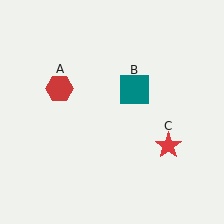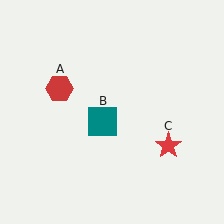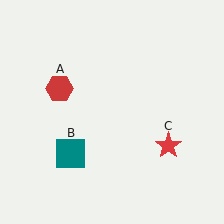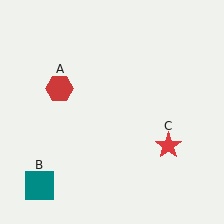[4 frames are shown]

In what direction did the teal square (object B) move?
The teal square (object B) moved down and to the left.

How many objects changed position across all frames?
1 object changed position: teal square (object B).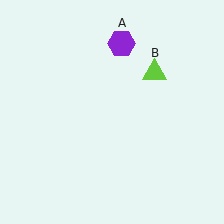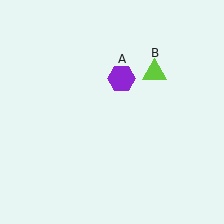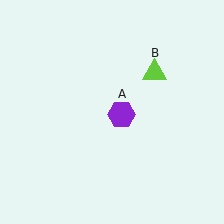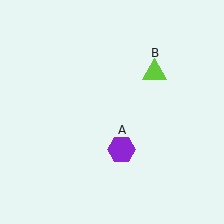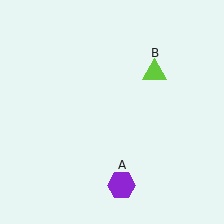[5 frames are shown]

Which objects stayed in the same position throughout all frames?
Lime triangle (object B) remained stationary.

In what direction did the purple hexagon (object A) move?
The purple hexagon (object A) moved down.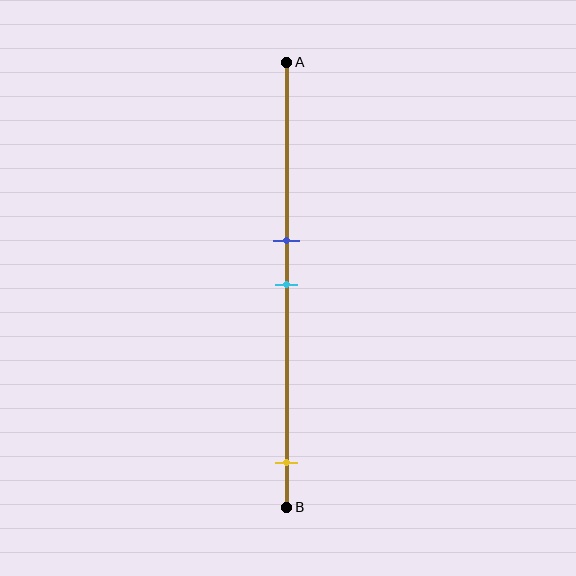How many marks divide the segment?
There are 3 marks dividing the segment.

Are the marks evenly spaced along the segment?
No, the marks are not evenly spaced.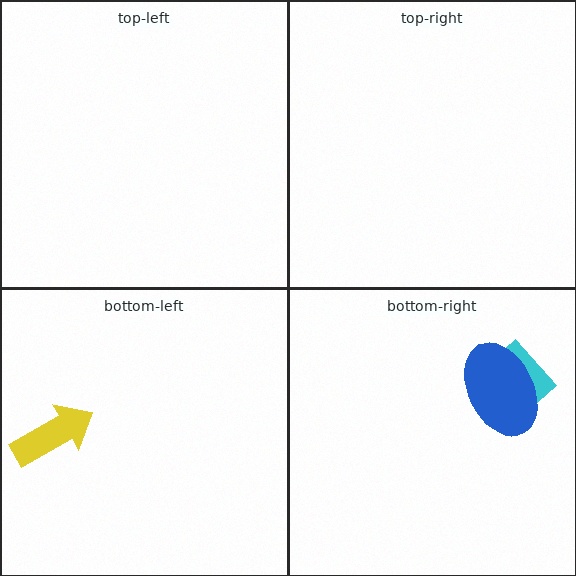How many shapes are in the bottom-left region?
1.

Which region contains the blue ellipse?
The bottom-right region.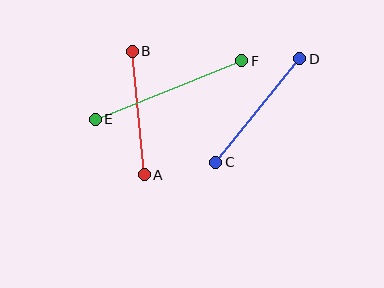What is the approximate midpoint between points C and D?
The midpoint is at approximately (258, 111) pixels.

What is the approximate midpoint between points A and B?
The midpoint is at approximately (138, 113) pixels.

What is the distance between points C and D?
The distance is approximately 133 pixels.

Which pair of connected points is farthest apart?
Points E and F are farthest apart.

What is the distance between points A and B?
The distance is approximately 124 pixels.